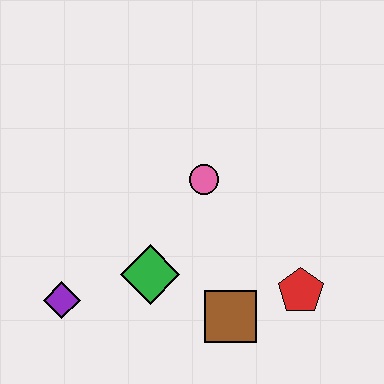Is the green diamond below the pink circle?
Yes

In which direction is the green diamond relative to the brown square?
The green diamond is to the left of the brown square.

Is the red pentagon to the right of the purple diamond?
Yes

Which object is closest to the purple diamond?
The green diamond is closest to the purple diamond.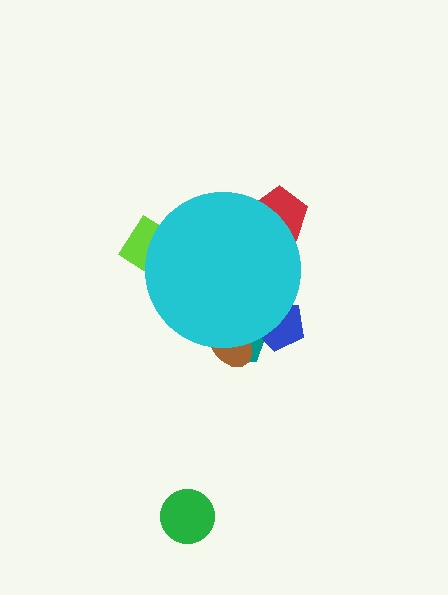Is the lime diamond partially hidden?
Yes, the lime diamond is partially hidden behind the cyan circle.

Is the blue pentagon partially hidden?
Yes, the blue pentagon is partially hidden behind the cyan circle.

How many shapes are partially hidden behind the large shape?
5 shapes are partially hidden.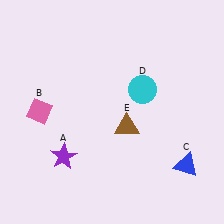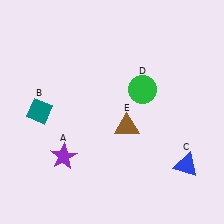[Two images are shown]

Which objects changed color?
B changed from pink to teal. D changed from cyan to green.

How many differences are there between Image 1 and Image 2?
There are 2 differences between the two images.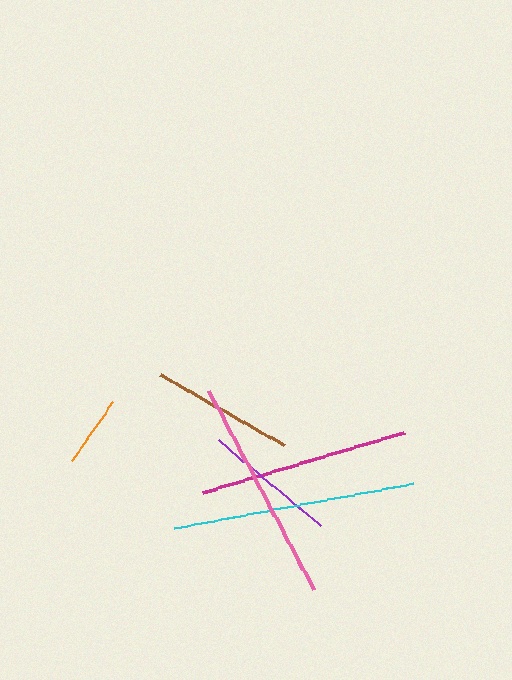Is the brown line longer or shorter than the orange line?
The brown line is longer than the orange line.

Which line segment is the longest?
The cyan line is the longest at approximately 244 pixels.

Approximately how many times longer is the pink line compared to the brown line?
The pink line is approximately 1.6 times the length of the brown line.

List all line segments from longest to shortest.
From longest to shortest: cyan, pink, magenta, brown, purple, orange.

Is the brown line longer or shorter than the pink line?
The pink line is longer than the brown line.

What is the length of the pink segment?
The pink segment is approximately 225 pixels long.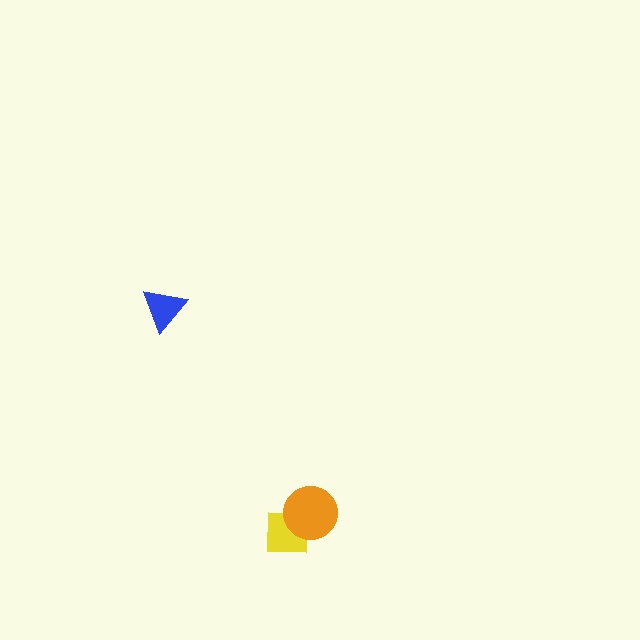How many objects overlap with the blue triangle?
0 objects overlap with the blue triangle.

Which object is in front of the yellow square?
The orange circle is in front of the yellow square.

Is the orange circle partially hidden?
No, no other shape covers it.